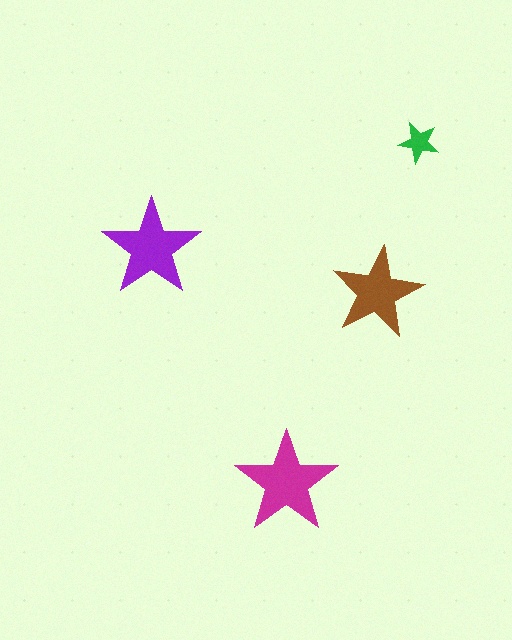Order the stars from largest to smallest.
the magenta one, the purple one, the brown one, the green one.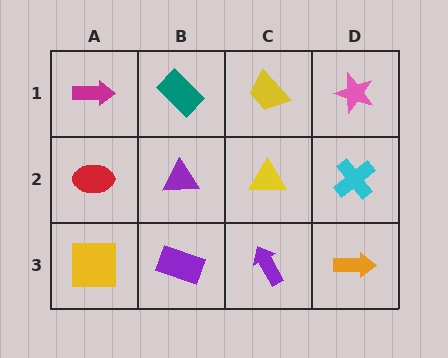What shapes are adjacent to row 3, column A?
A red ellipse (row 2, column A), a purple rectangle (row 3, column B).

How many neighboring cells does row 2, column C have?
4.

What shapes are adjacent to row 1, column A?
A red ellipse (row 2, column A), a teal rectangle (row 1, column B).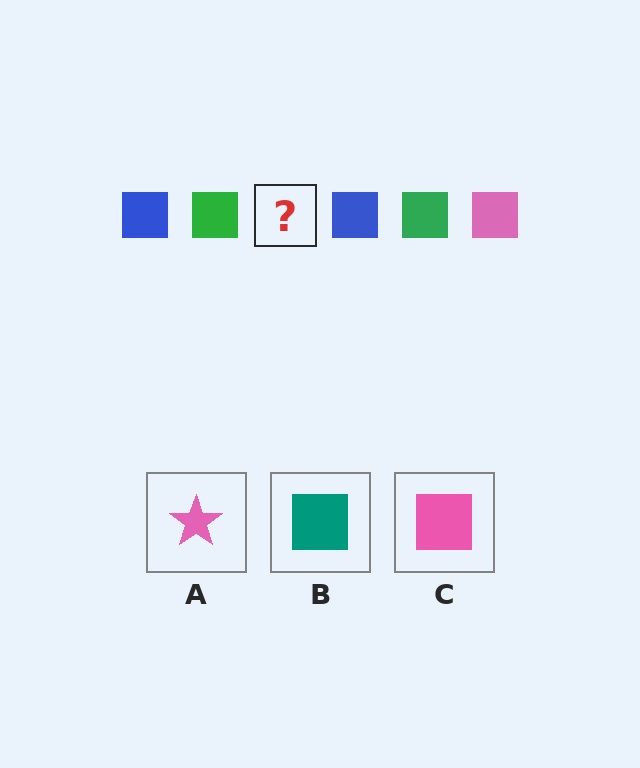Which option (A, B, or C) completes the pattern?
C.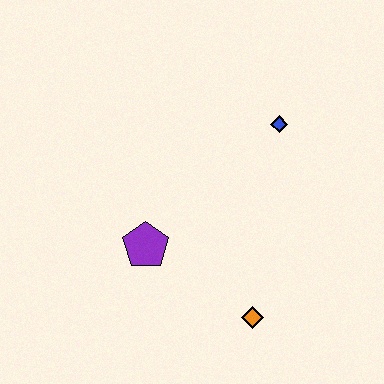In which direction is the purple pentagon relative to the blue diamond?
The purple pentagon is to the left of the blue diamond.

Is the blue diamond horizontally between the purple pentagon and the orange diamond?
No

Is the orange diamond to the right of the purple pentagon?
Yes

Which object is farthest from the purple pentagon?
The blue diamond is farthest from the purple pentagon.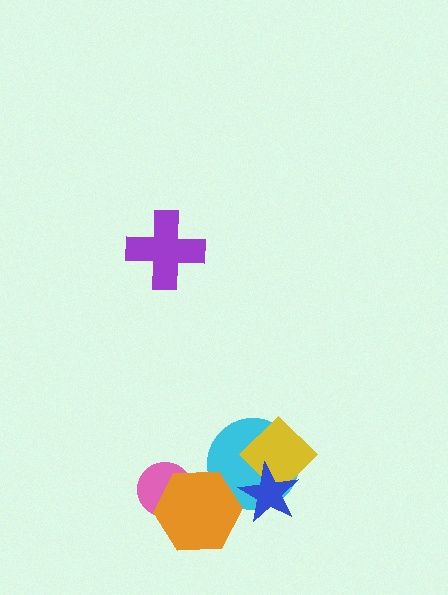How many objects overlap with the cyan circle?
3 objects overlap with the cyan circle.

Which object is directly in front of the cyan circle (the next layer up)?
The yellow diamond is directly in front of the cyan circle.